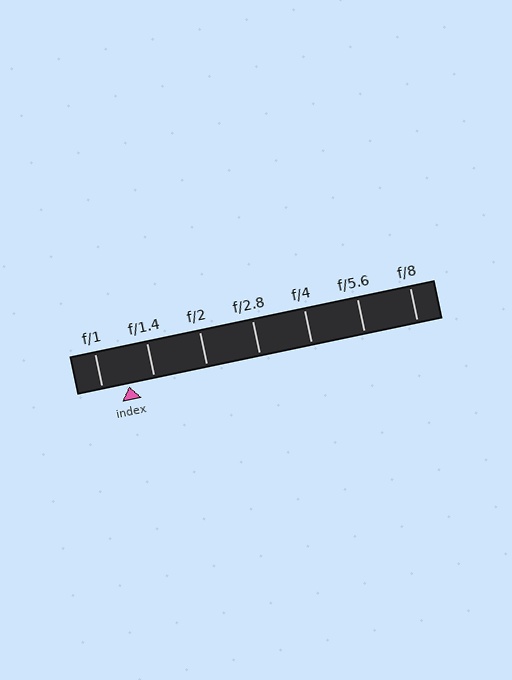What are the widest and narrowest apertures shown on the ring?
The widest aperture shown is f/1 and the narrowest is f/8.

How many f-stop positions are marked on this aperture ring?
There are 7 f-stop positions marked.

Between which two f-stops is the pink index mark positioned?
The index mark is between f/1 and f/1.4.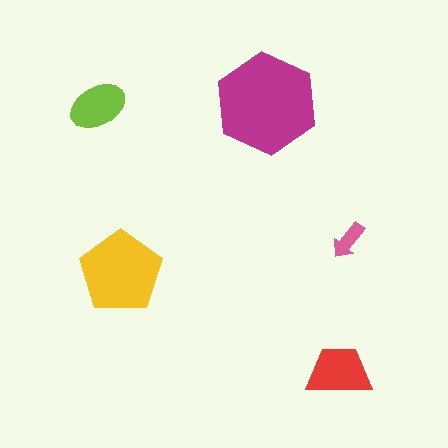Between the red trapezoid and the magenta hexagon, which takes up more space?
The magenta hexagon.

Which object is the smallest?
The pink arrow.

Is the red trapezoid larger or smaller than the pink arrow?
Larger.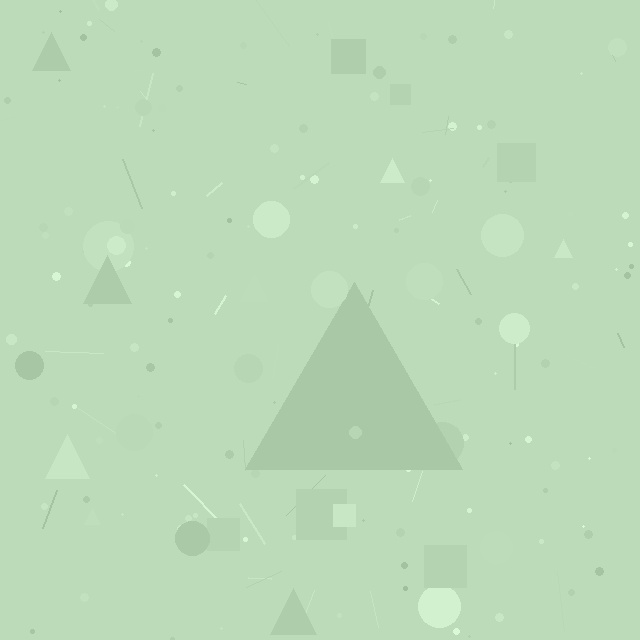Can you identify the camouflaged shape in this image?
The camouflaged shape is a triangle.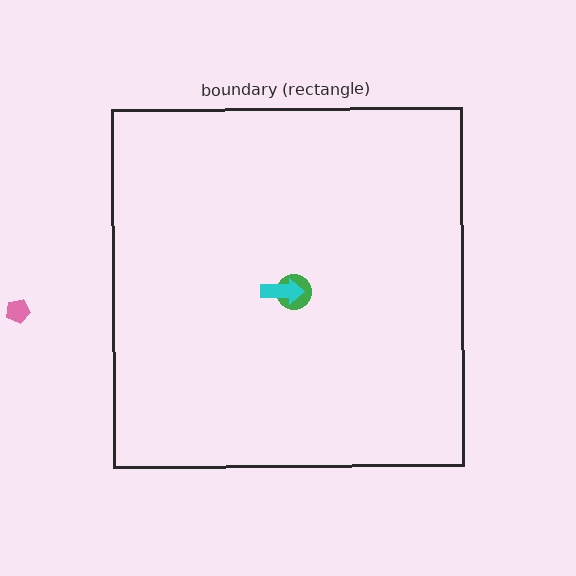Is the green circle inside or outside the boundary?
Inside.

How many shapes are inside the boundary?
2 inside, 1 outside.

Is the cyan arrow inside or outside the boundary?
Inside.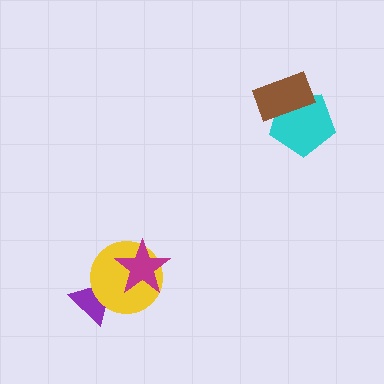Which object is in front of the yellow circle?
The magenta star is in front of the yellow circle.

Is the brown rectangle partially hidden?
No, no other shape covers it.